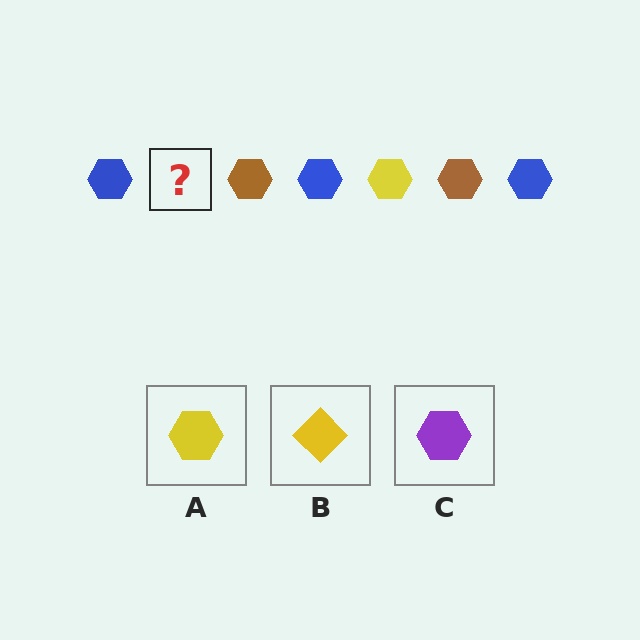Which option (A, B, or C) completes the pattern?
A.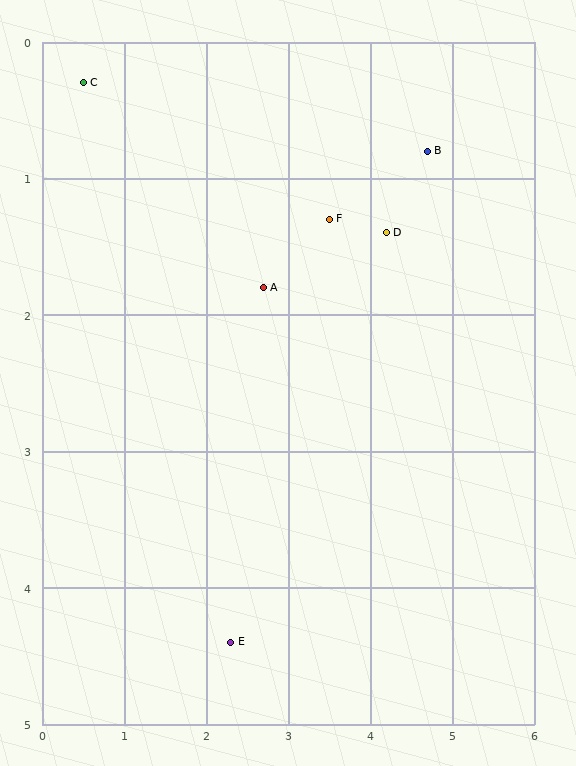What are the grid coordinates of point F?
Point F is at approximately (3.5, 1.3).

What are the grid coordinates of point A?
Point A is at approximately (2.7, 1.8).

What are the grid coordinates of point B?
Point B is at approximately (4.7, 0.8).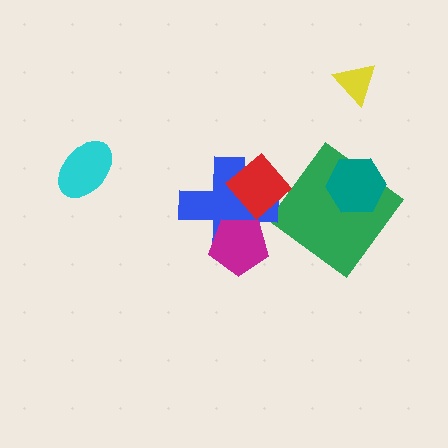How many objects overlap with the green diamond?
1 object overlaps with the green diamond.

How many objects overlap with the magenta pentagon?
1 object overlaps with the magenta pentagon.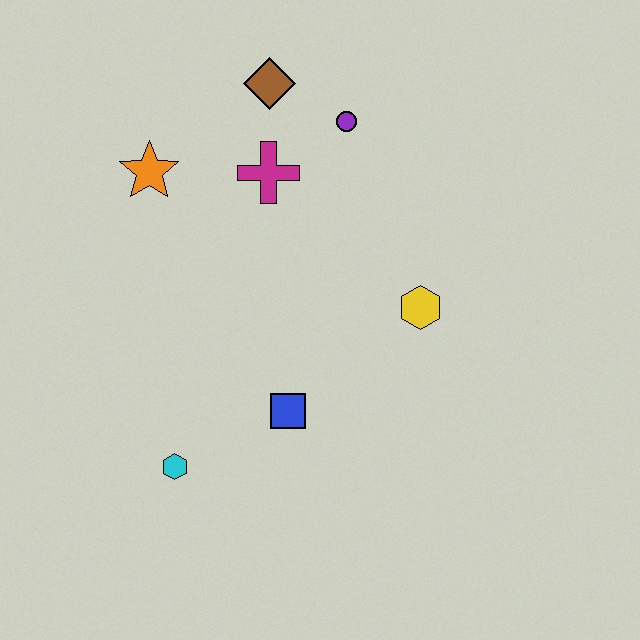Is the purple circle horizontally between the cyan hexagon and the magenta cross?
No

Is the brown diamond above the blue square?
Yes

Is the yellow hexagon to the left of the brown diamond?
No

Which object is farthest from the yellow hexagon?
The orange star is farthest from the yellow hexagon.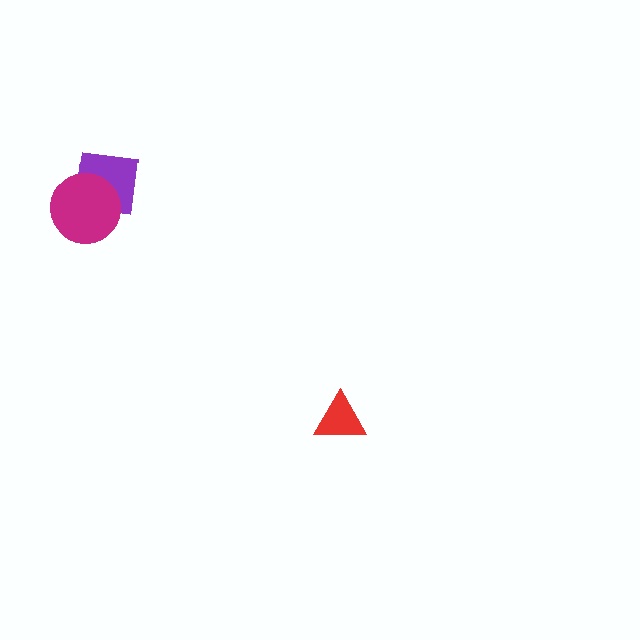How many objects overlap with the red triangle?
0 objects overlap with the red triangle.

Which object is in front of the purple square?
The magenta circle is in front of the purple square.